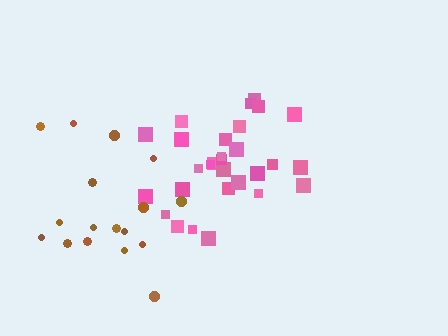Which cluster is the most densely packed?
Pink.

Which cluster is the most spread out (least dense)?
Brown.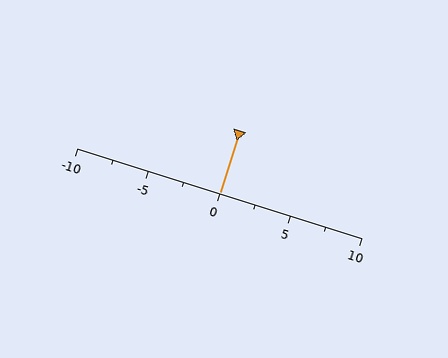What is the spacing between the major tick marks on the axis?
The major ticks are spaced 5 apart.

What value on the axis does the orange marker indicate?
The marker indicates approximately 0.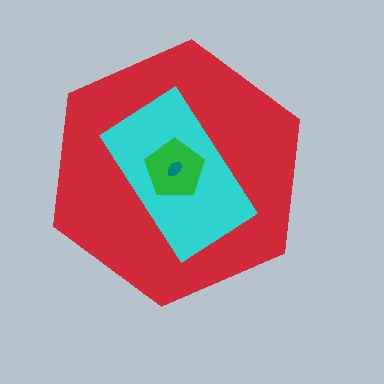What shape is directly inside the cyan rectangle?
The green pentagon.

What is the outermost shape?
The red hexagon.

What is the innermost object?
The teal ellipse.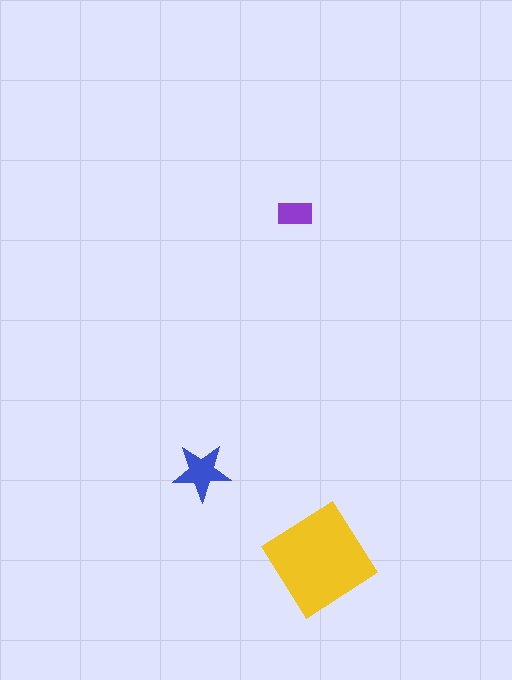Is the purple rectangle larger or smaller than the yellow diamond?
Smaller.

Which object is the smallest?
The purple rectangle.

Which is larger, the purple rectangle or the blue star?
The blue star.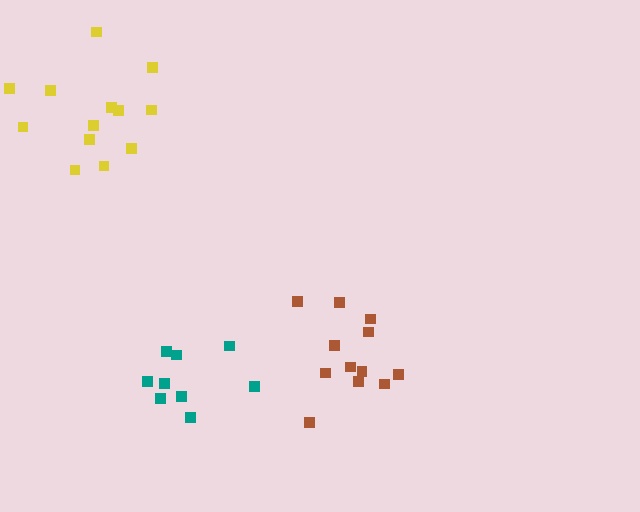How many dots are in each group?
Group 1: 12 dots, Group 2: 9 dots, Group 3: 13 dots (34 total).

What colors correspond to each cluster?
The clusters are colored: brown, teal, yellow.